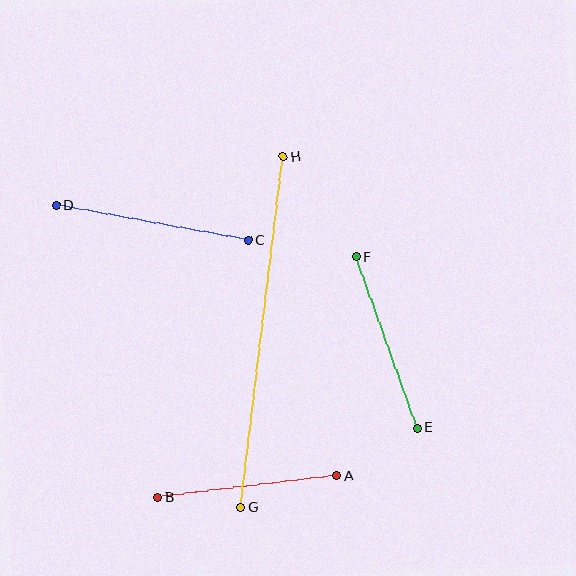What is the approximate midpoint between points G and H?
The midpoint is at approximately (262, 332) pixels.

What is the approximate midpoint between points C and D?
The midpoint is at approximately (152, 223) pixels.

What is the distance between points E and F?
The distance is approximately 182 pixels.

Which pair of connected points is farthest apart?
Points G and H are farthest apart.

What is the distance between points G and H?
The distance is approximately 353 pixels.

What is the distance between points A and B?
The distance is approximately 181 pixels.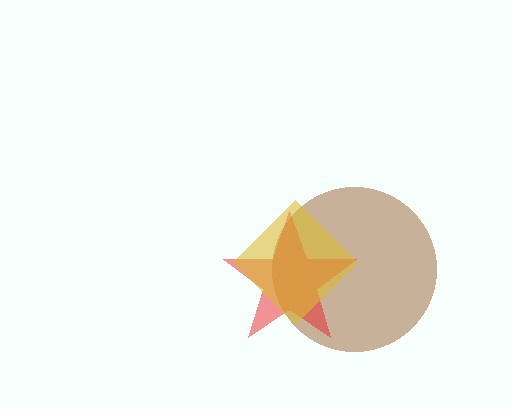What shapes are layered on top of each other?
The layered shapes are: a brown circle, a red star, a yellow diamond.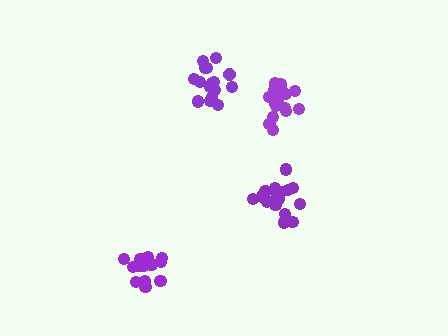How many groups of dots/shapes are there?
There are 4 groups.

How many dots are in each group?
Group 1: 16 dots, Group 2: 18 dots, Group 3: 17 dots, Group 4: 16 dots (67 total).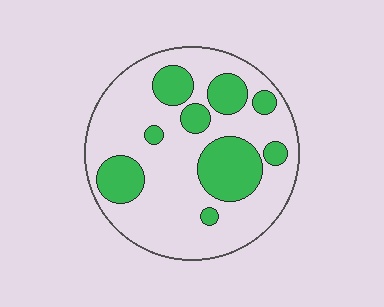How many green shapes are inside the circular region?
9.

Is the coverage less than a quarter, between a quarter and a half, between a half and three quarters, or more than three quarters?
Between a quarter and a half.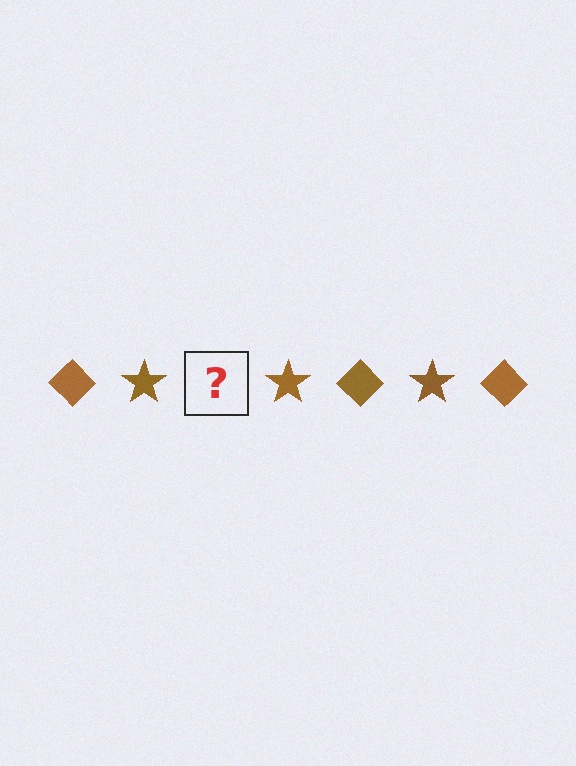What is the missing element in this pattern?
The missing element is a brown diamond.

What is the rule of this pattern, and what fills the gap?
The rule is that the pattern cycles through diamond, star shapes in brown. The gap should be filled with a brown diamond.